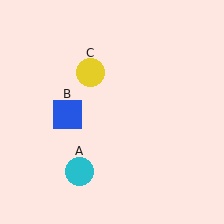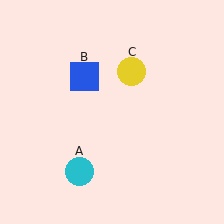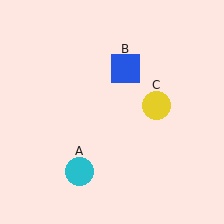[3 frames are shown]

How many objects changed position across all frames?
2 objects changed position: blue square (object B), yellow circle (object C).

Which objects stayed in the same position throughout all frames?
Cyan circle (object A) remained stationary.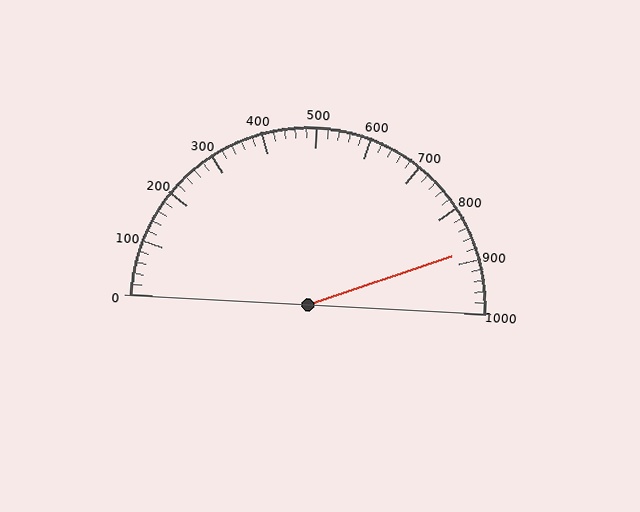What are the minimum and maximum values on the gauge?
The gauge ranges from 0 to 1000.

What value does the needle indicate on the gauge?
The needle indicates approximately 880.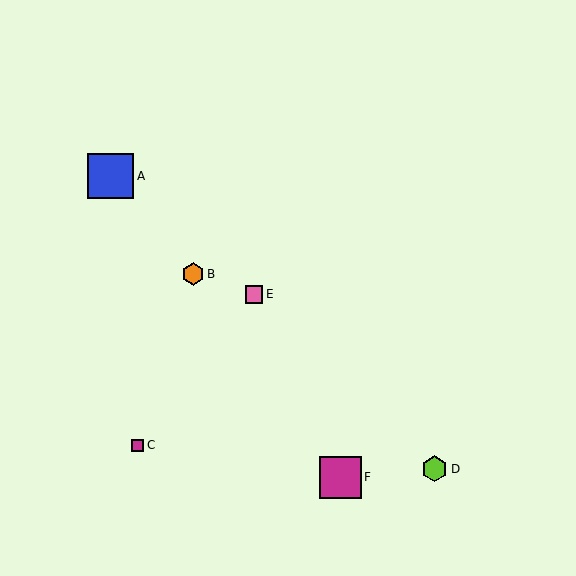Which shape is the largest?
The blue square (labeled A) is the largest.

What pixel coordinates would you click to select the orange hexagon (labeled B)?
Click at (193, 274) to select the orange hexagon B.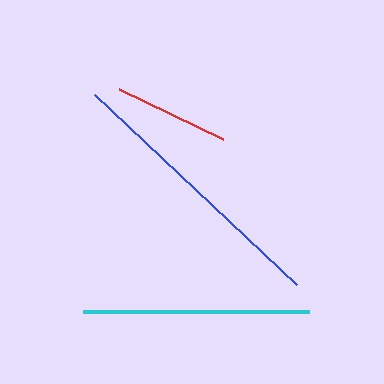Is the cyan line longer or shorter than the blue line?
The blue line is longer than the cyan line.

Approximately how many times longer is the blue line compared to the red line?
The blue line is approximately 2.4 times the length of the red line.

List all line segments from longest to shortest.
From longest to shortest: blue, cyan, red.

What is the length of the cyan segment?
The cyan segment is approximately 226 pixels long.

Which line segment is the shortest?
The red line is the shortest at approximately 116 pixels.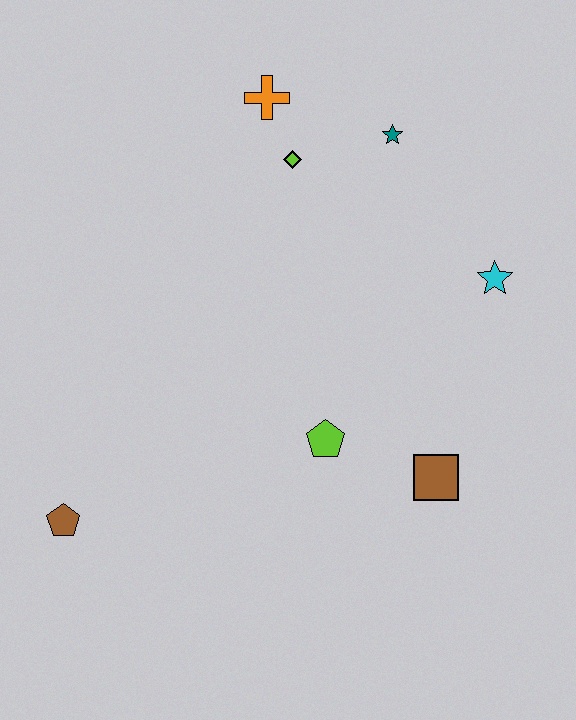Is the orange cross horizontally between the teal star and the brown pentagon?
Yes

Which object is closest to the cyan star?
The teal star is closest to the cyan star.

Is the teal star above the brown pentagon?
Yes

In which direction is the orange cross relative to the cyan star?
The orange cross is to the left of the cyan star.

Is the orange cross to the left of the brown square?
Yes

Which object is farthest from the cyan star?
The brown pentagon is farthest from the cyan star.